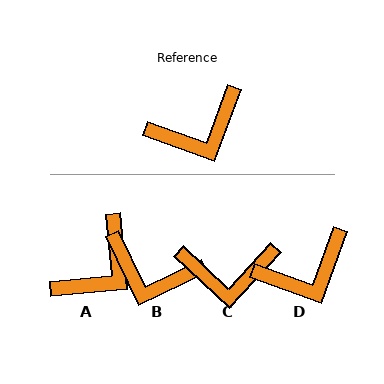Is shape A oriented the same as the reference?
No, it is off by about 25 degrees.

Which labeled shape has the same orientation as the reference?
D.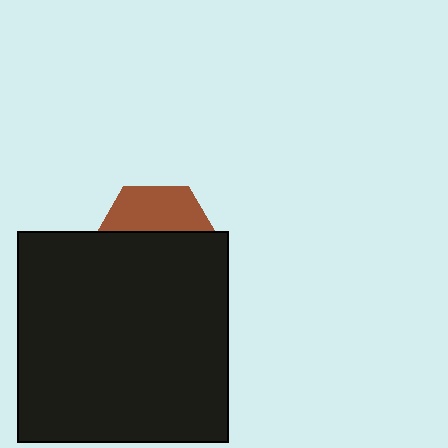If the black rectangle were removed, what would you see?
You would see the complete brown hexagon.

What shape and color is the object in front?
The object in front is a black rectangle.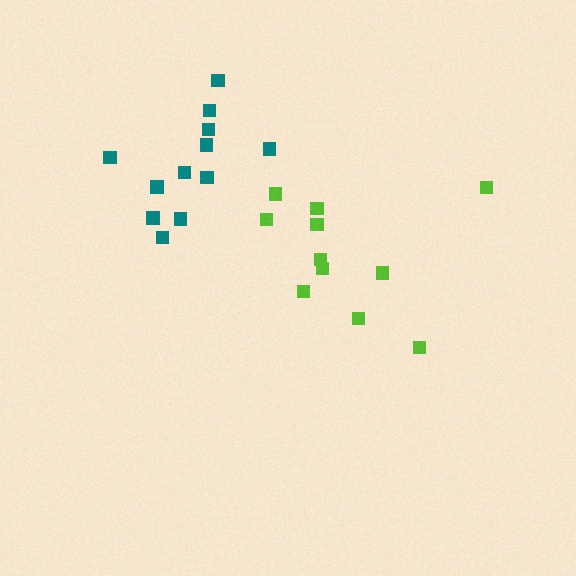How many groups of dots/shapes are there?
There are 2 groups.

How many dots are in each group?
Group 1: 11 dots, Group 2: 12 dots (23 total).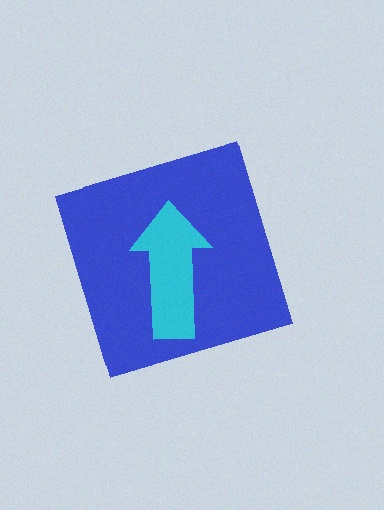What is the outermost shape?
The blue diamond.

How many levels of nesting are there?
2.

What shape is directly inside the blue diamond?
The cyan arrow.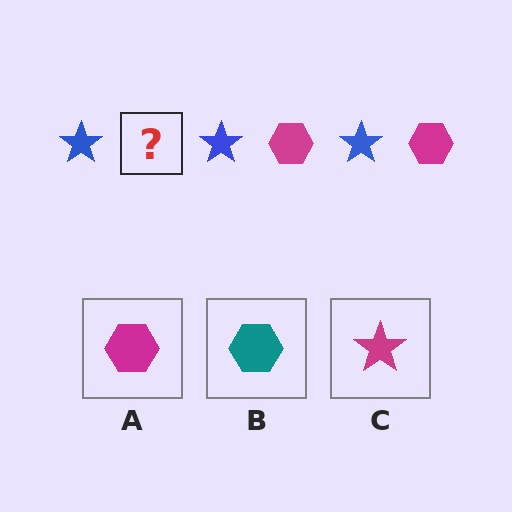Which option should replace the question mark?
Option A.